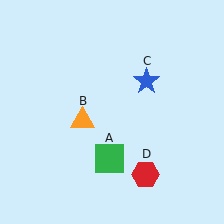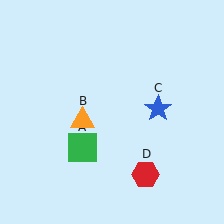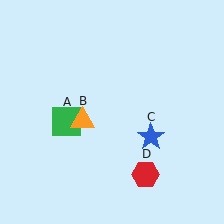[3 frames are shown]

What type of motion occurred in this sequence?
The green square (object A), blue star (object C) rotated clockwise around the center of the scene.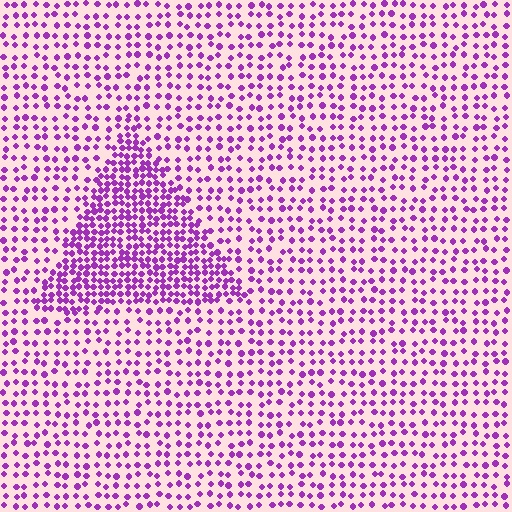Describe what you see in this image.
The image contains small purple elements arranged at two different densities. A triangle-shaped region is visible where the elements are more densely packed than the surrounding area.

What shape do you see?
I see a triangle.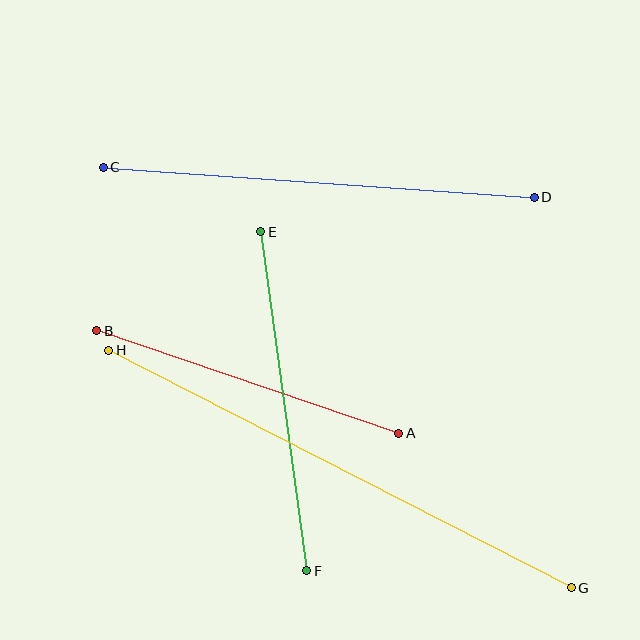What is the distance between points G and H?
The distance is approximately 520 pixels.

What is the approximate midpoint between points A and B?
The midpoint is at approximately (248, 382) pixels.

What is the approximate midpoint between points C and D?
The midpoint is at approximately (319, 182) pixels.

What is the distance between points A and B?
The distance is approximately 319 pixels.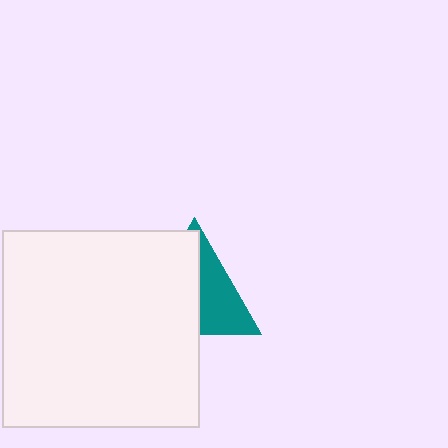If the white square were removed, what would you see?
You would see the complete teal triangle.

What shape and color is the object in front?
The object in front is a white square.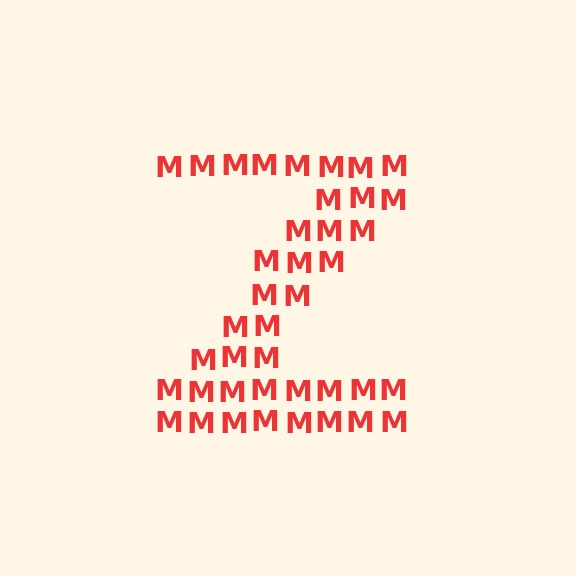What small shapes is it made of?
It is made of small letter M's.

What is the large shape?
The large shape is the letter Z.